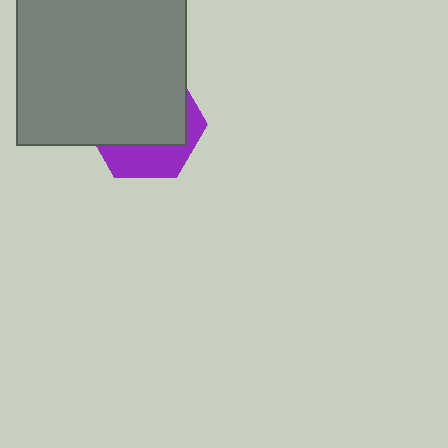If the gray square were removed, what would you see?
You would see the complete purple hexagon.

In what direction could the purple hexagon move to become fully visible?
The purple hexagon could move down. That would shift it out from behind the gray square entirely.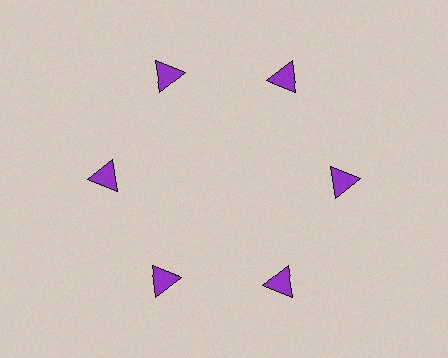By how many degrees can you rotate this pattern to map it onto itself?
The pattern maps onto itself every 60 degrees of rotation.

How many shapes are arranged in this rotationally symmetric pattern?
There are 6 shapes, arranged in 6 groups of 1.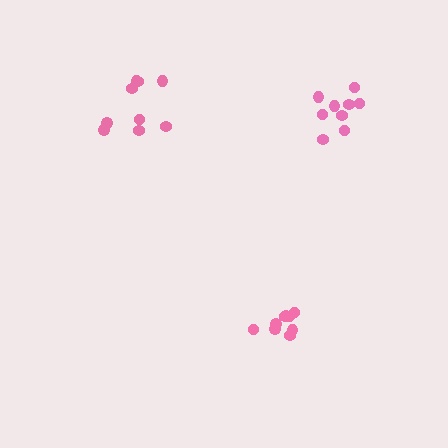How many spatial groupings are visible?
There are 3 spatial groupings.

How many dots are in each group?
Group 1: 9 dots, Group 2: 9 dots, Group 3: 9 dots (27 total).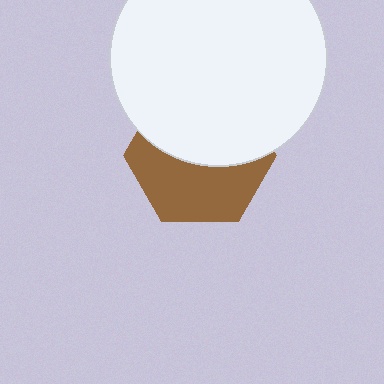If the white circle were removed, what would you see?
You would see the complete brown hexagon.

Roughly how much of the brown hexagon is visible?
About half of it is visible (roughly 49%).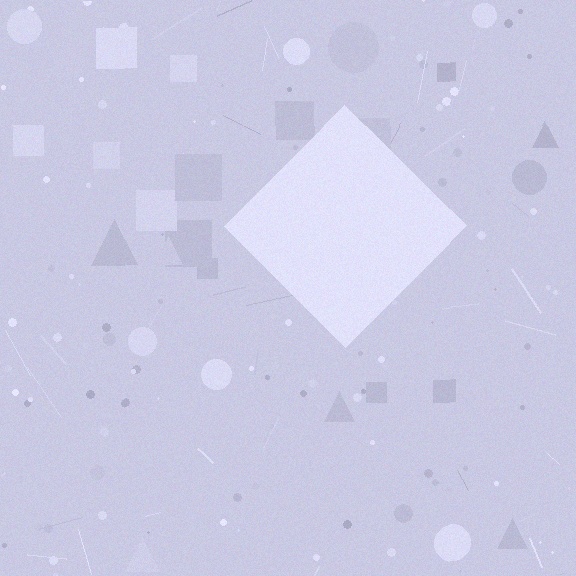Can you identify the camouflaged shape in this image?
The camouflaged shape is a diamond.